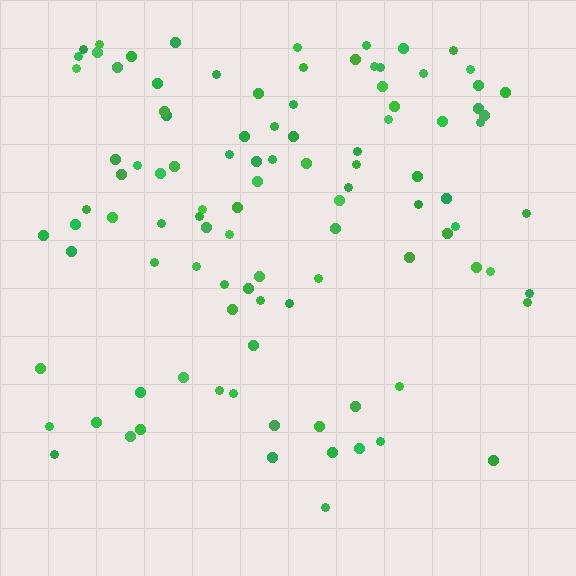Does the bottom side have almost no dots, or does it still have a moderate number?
Still a moderate number, just noticeably fewer than the top.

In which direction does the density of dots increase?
From bottom to top, with the top side densest.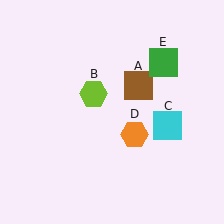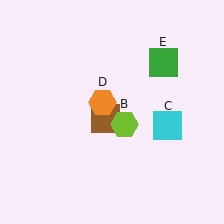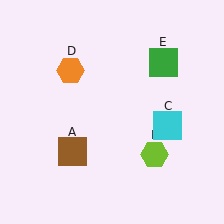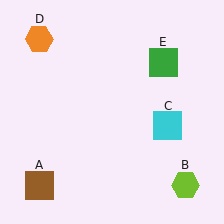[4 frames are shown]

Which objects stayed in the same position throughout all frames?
Cyan square (object C) and green square (object E) remained stationary.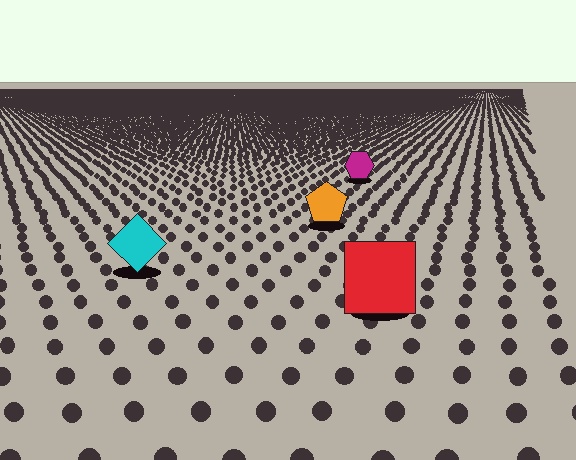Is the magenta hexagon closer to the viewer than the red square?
No. The red square is closer — you can tell from the texture gradient: the ground texture is coarser near it.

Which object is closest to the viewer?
The red square is closest. The texture marks near it are larger and more spread out.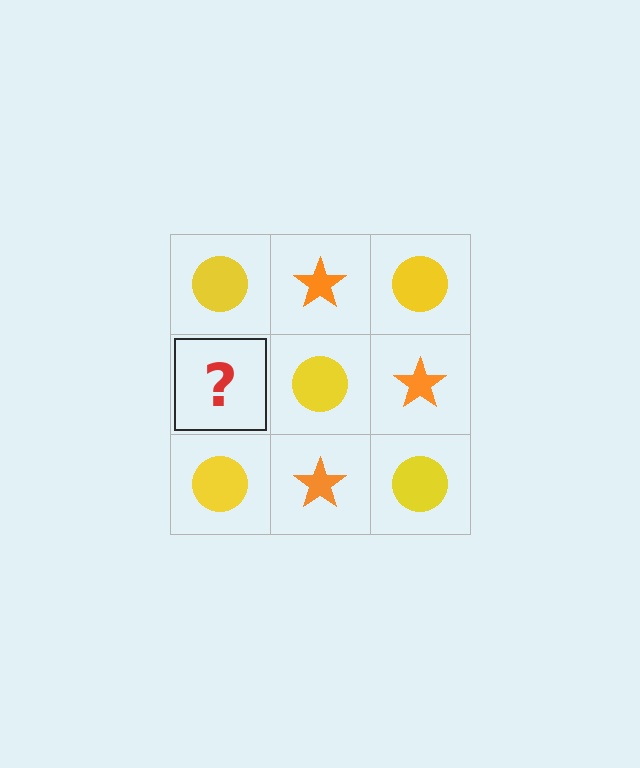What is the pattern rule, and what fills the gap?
The rule is that it alternates yellow circle and orange star in a checkerboard pattern. The gap should be filled with an orange star.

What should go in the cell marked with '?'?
The missing cell should contain an orange star.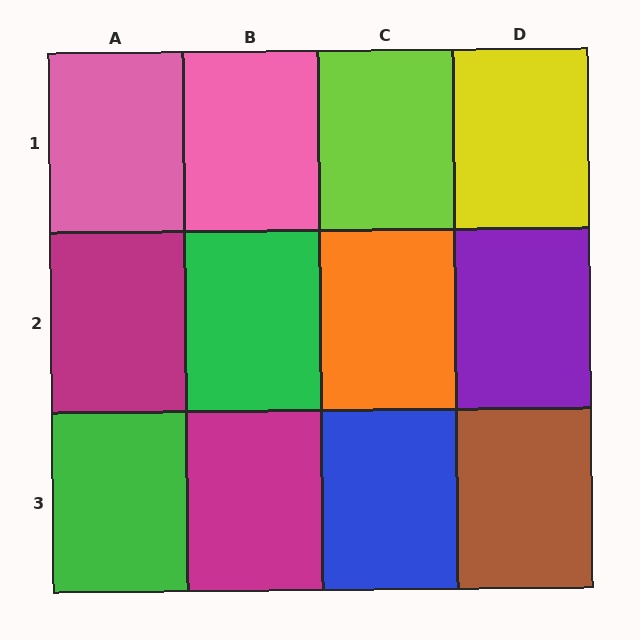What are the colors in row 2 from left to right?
Magenta, green, orange, purple.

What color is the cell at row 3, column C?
Blue.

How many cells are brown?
1 cell is brown.